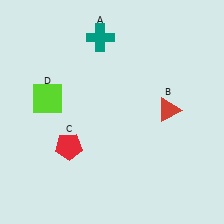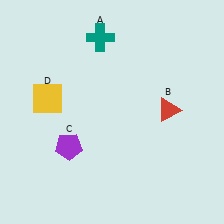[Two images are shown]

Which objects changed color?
C changed from red to purple. D changed from lime to yellow.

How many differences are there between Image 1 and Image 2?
There are 2 differences between the two images.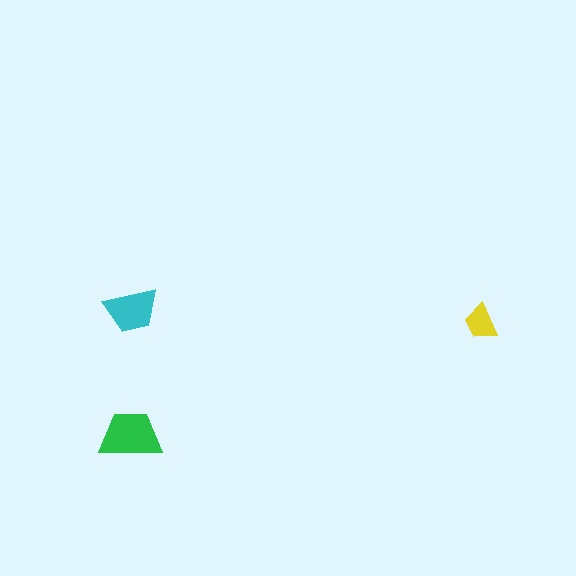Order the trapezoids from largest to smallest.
the green one, the cyan one, the yellow one.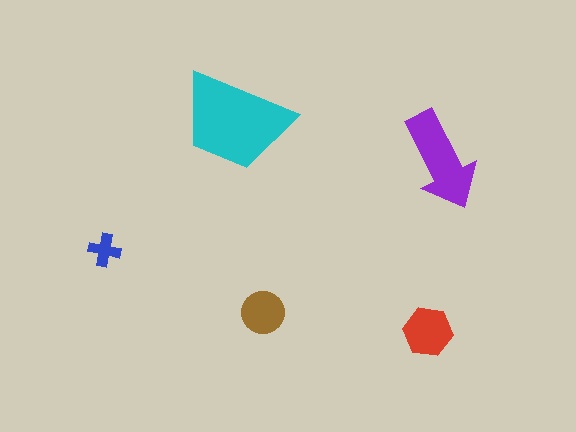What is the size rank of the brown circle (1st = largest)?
4th.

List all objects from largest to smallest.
The cyan trapezoid, the purple arrow, the red hexagon, the brown circle, the blue cross.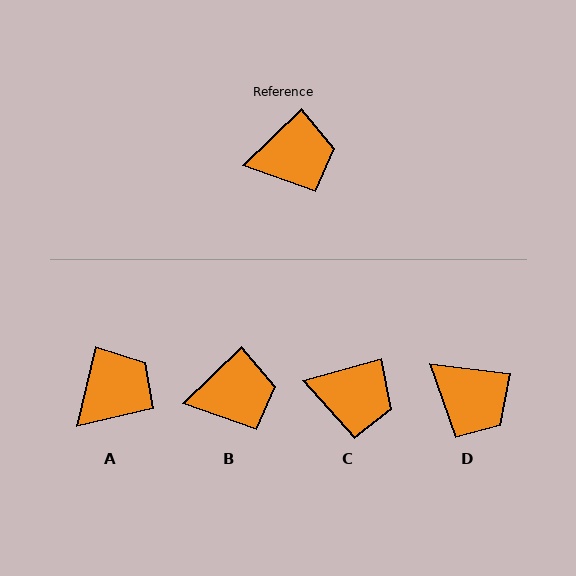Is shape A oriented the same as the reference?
No, it is off by about 33 degrees.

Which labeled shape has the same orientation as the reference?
B.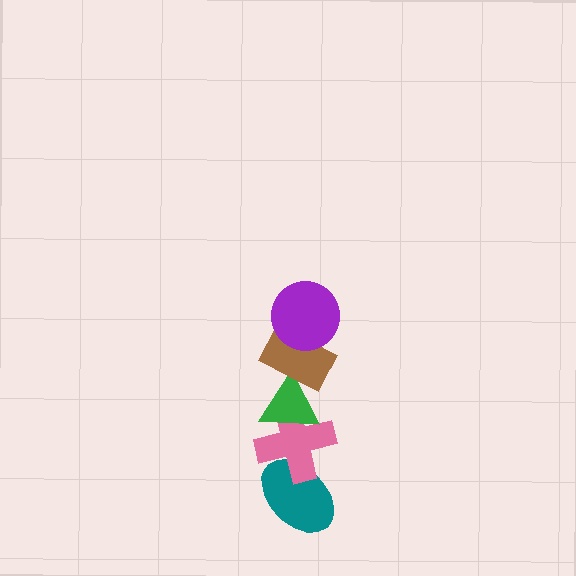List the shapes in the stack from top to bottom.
From top to bottom: the purple circle, the brown rectangle, the green triangle, the pink cross, the teal ellipse.